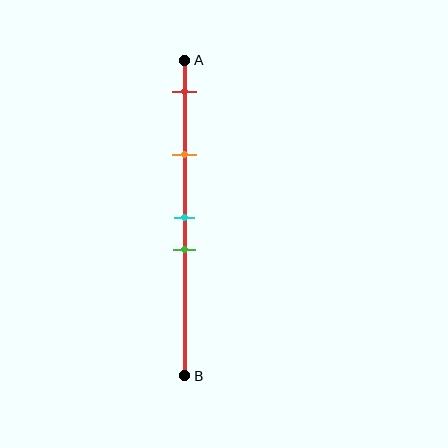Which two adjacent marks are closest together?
The cyan and green marks are the closest adjacent pair.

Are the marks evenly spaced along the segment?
No, the marks are not evenly spaced.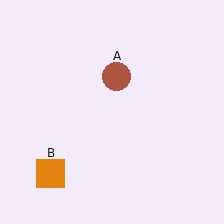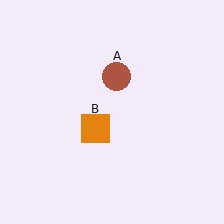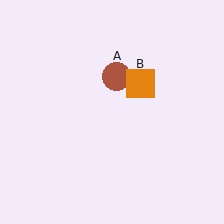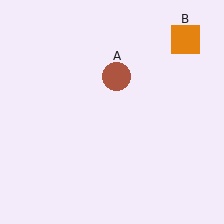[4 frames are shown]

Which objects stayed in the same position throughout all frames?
Brown circle (object A) remained stationary.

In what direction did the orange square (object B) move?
The orange square (object B) moved up and to the right.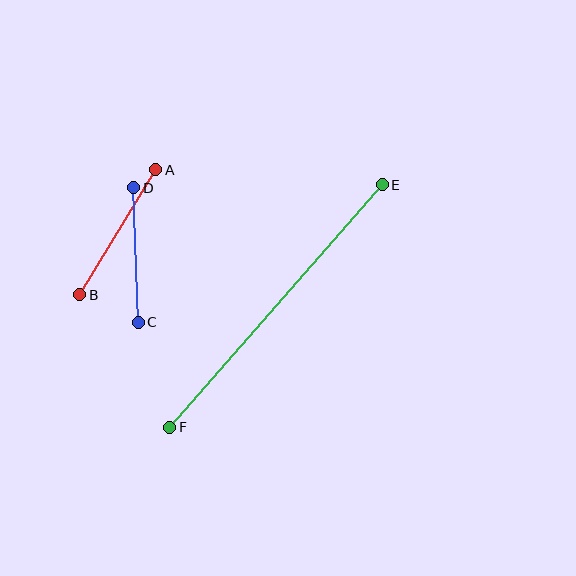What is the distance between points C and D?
The distance is approximately 135 pixels.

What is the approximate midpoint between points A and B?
The midpoint is at approximately (118, 232) pixels.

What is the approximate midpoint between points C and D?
The midpoint is at approximately (136, 255) pixels.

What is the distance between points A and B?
The distance is approximately 147 pixels.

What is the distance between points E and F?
The distance is approximately 323 pixels.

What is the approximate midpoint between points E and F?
The midpoint is at approximately (276, 306) pixels.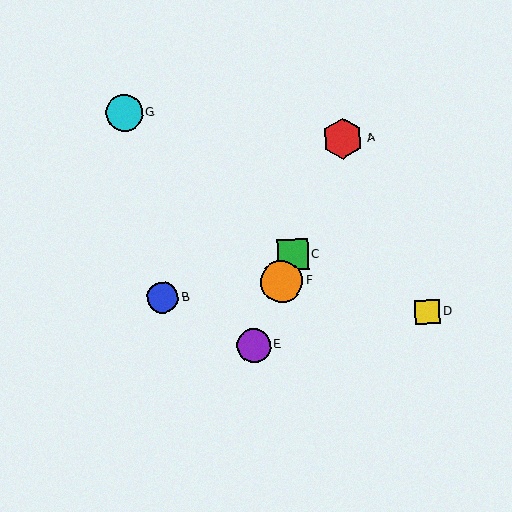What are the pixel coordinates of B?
Object B is at (163, 298).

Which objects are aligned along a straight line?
Objects A, C, E, F are aligned along a straight line.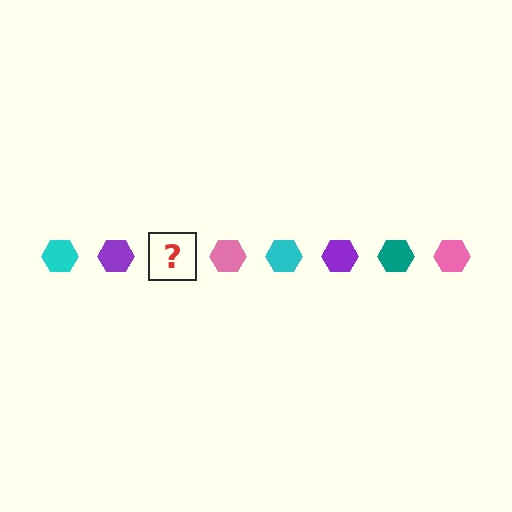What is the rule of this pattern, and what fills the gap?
The rule is that the pattern cycles through cyan, purple, teal, pink hexagons. The gap should be filled with a teal hexagon.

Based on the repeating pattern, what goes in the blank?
The blank should be a teal hexagon.